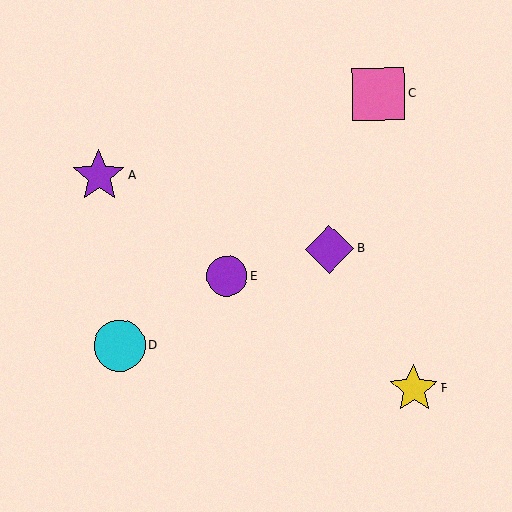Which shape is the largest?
The purple star (labeled A) is the largest.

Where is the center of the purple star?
The center of the purple star is at (99, 176).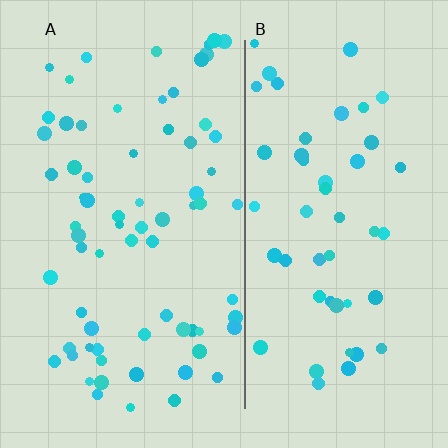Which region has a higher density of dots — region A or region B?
A (the left).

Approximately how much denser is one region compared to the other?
Approximately 1.4× — region A over region B.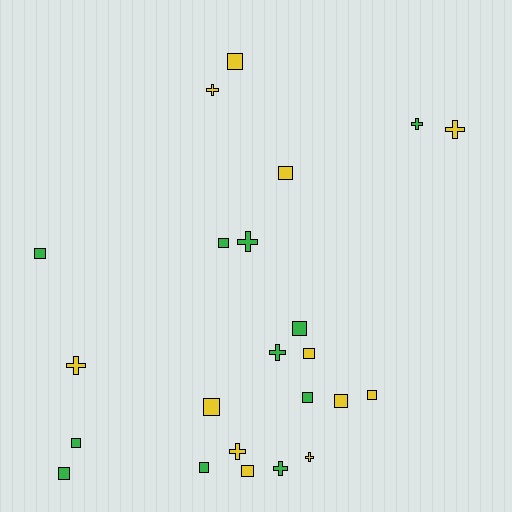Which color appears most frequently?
Yellow, with 12 objects.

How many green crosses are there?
There are 4 green crosses.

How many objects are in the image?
There are 23 objects.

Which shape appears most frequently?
Square, with 14 objects.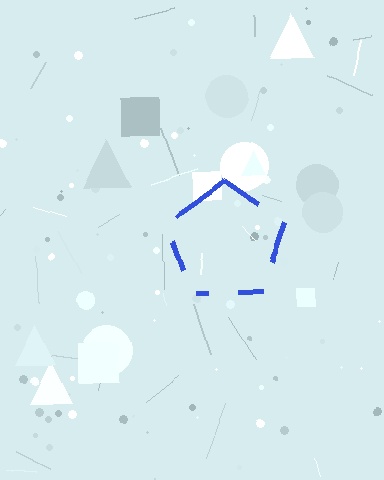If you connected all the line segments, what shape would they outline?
They would outline a pentagon.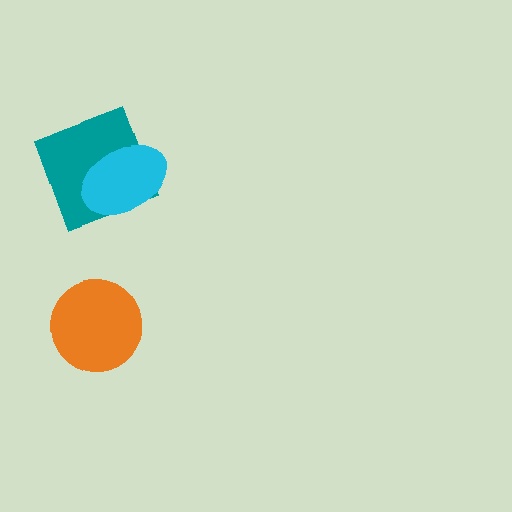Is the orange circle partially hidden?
No, no other shape covers it.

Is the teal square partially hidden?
Yes, it is partially covered by another shape.